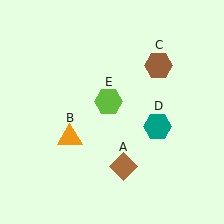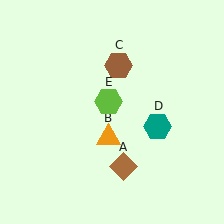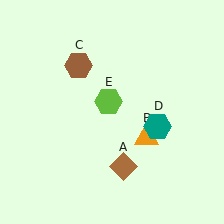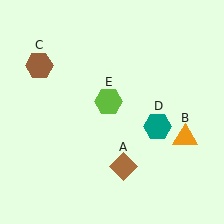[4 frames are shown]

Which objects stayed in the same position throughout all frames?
Brown diamond (object A) and teal hexagon (object D) and lime hexagon (object E) remained stationary.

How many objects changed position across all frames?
2 objects changed position: orange triangle (object B), brown hexagon (object C).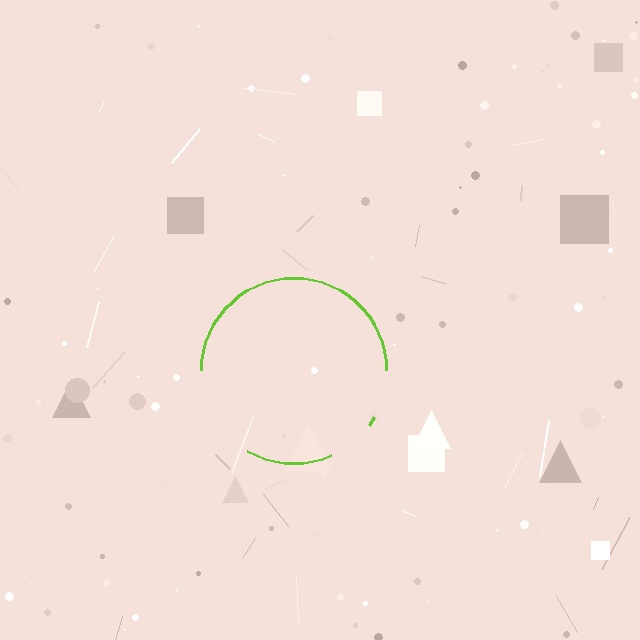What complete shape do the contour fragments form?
The contour fragments form a circle.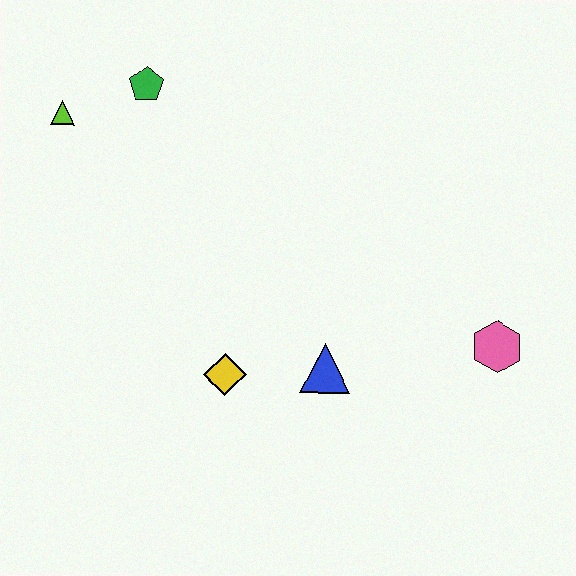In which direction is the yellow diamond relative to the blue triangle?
The yellow diamond is to the left of the blue triangle.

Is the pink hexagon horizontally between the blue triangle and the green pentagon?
No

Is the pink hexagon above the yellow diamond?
Yes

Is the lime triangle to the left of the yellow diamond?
Yes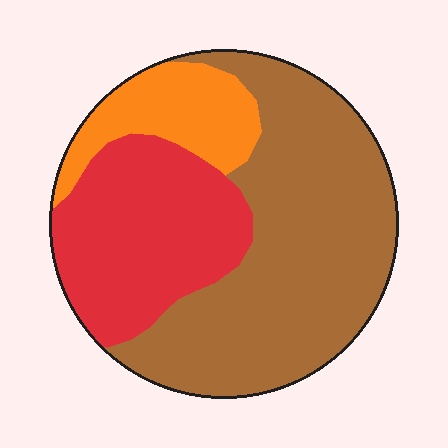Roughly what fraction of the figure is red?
Red takes up between a sixth and a third of the figure.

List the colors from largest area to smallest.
From largest to smallest: brown, red, orange.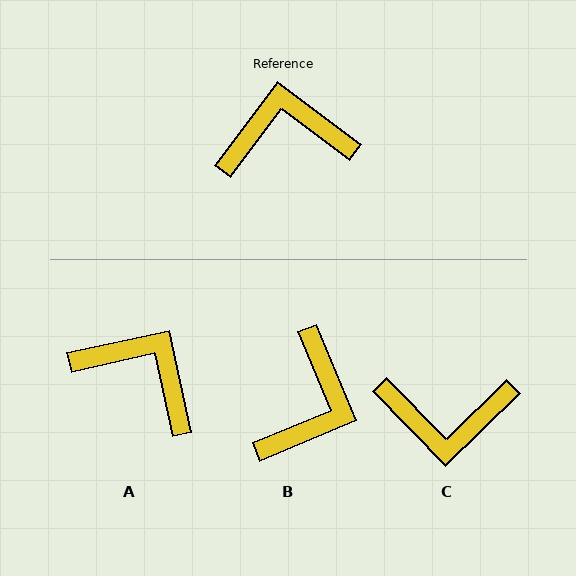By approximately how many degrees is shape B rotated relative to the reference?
Approximately 120 degrees clockwise.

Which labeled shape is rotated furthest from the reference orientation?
C, about 171 degrees away.